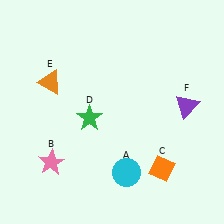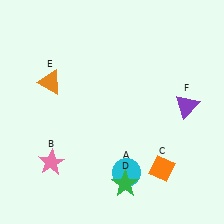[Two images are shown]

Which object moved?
The green star (D) moved down.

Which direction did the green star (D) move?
The green star (D) moved down.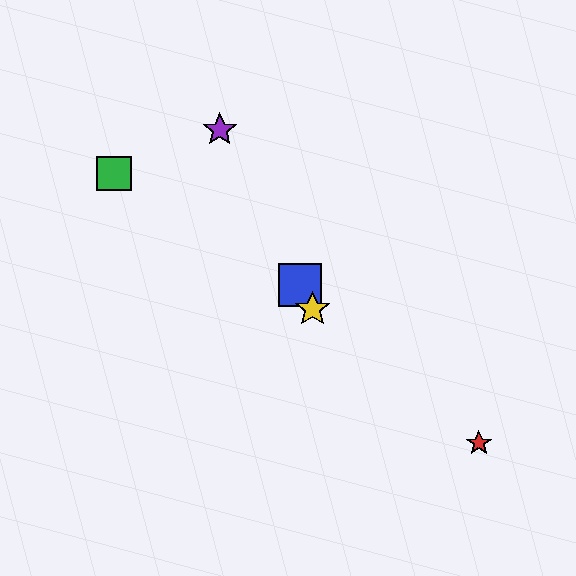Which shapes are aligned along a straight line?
The blue square, the yellow star, the purple star are aligned along a straight line.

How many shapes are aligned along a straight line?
3 shapes (the blue square, the yellow star, the purple star) are aligned along a straight line.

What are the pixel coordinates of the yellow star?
The yellow star is at (312, 309).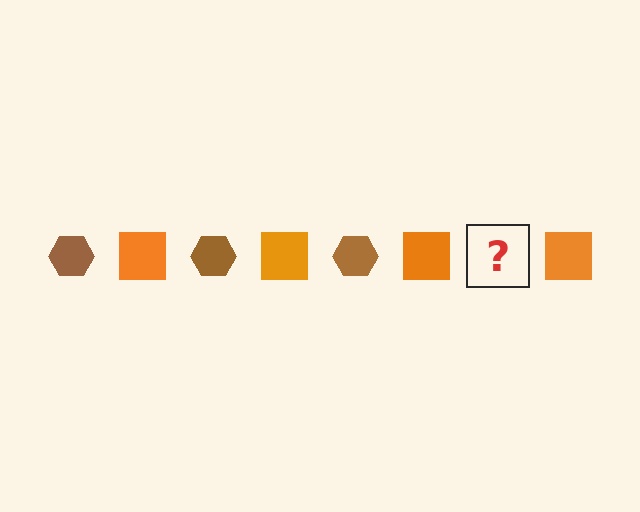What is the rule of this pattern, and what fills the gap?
The rule is that the pattern alternates between brown hexagon and orange square. The gap should be filled with a brown hexagon.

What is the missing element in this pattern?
The missing element is a brown hexagon.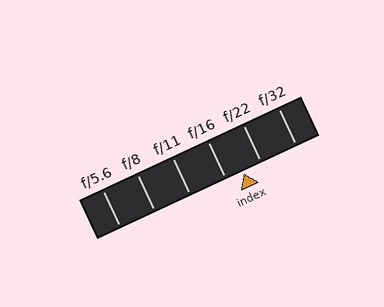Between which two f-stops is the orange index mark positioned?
The index mark is between f/16 and f/22.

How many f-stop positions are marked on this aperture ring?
There are 6 f-stop positions marked.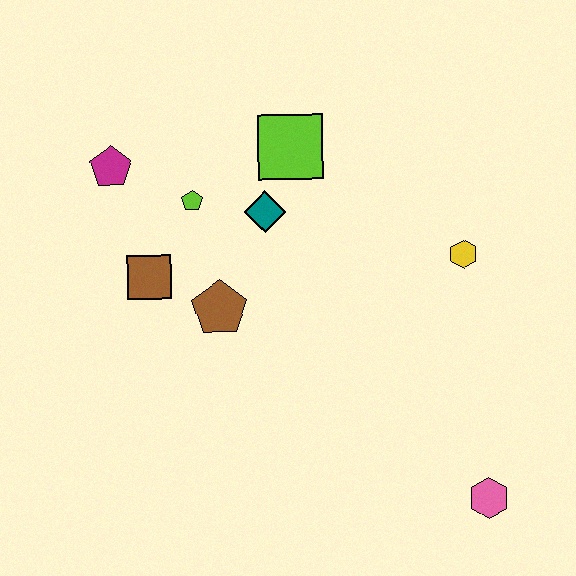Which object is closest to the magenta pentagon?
The lime pentagon is closest to the magenta pentagon.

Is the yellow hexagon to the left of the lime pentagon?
No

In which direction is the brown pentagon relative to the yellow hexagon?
The brown pentagon is to the left of the yellow hexagon.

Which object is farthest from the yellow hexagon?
The magenta pentagon is farthest from the yellow hexagon.